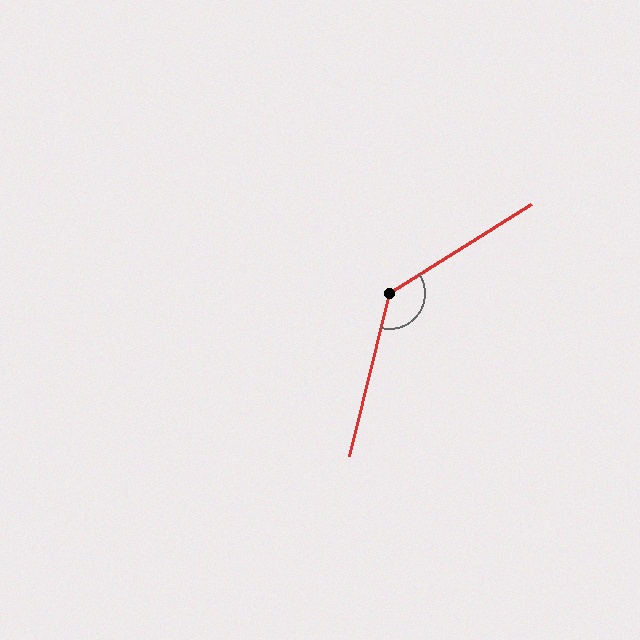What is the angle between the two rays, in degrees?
Approximately 136 degrees.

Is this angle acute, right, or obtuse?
It is obtuse.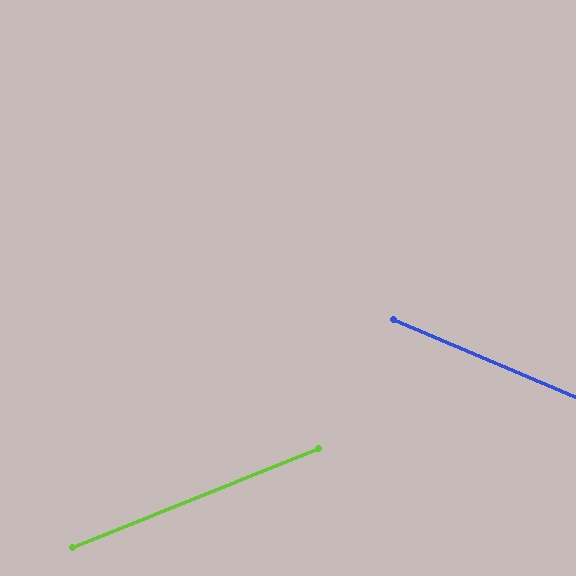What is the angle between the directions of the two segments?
Approximately 45 degrees.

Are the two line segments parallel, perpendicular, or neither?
Neither parallel nor perpendicular — they differ by about 45°.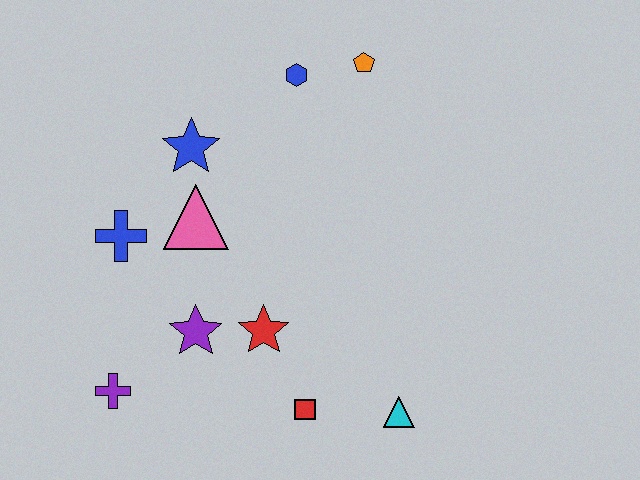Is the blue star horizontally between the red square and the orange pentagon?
No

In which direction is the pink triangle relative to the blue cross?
The pink triangle is to the right of the blue cross.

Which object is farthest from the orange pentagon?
The purple cross is farthest from the orange pentagon.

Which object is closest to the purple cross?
The purple star is closest to the purple cross.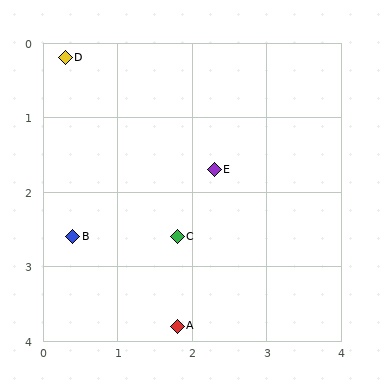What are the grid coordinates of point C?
Point C is at approximately (1.8, 2.6).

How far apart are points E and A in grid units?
Points E and A are about 2.2 grid units apart.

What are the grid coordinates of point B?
Point B is at approximately (0.4, 2.6).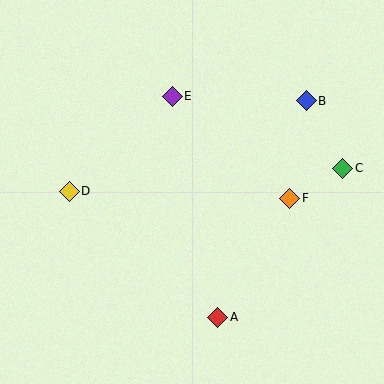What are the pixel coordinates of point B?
Point B is at (306, 101).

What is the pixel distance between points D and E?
The distance between D and E is 140 pixels.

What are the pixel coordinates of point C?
Point C is at (343, 168).